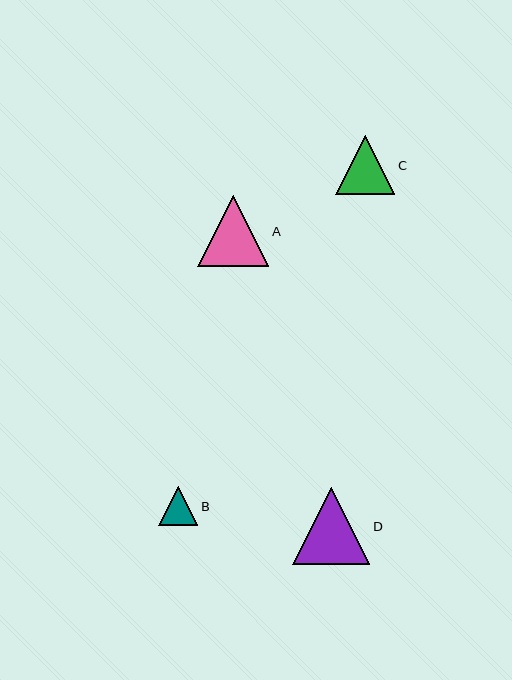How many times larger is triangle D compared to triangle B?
Triangle D is approximately 2.0 times the size of triangle B.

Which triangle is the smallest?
Triangle B is the smallest with a size of approximately 39 pixels.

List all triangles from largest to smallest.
From largest to smallest: D, A, C, B.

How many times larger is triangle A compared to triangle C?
Triangle A is approximately 1.2 times the size of triangle C.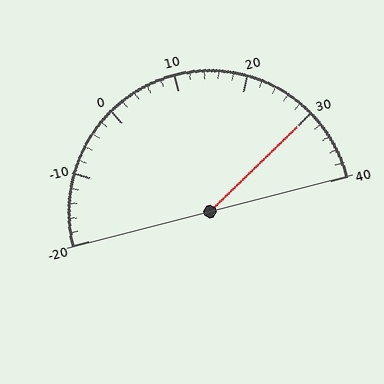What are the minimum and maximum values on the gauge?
The gauge ranges from -20 to 40.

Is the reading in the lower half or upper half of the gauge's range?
The reading is in the upper half of the range (-20 to 40).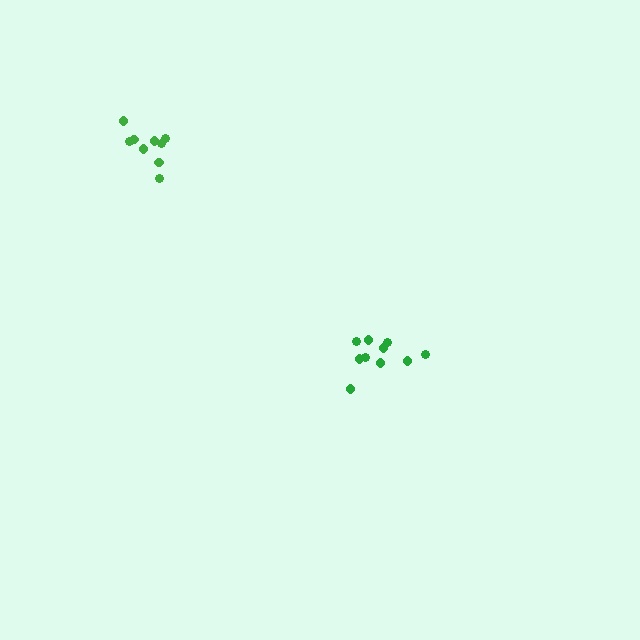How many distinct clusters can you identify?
There are 2 distinct clusters.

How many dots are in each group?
Group 1: 10 dots, Group 2: 9 dots (19 total).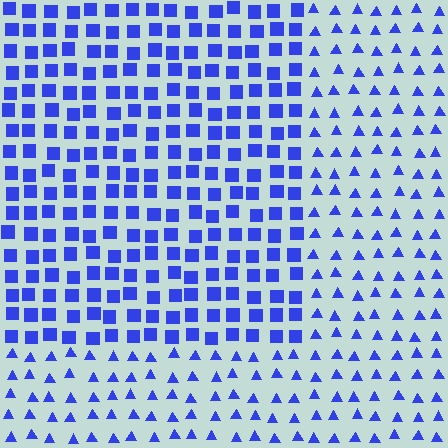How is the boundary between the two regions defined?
The boundary is defined by a change in element shape: squares inside vs. triangles outside. All elements share the same color and spacing.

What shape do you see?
I see a rectangle.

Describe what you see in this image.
The image is filled with small blue elements arranged in a uniform grid. A rectangle-shaped region contains squares, while the surrounding area contains triangles. The boundary is defined purely by the change in element shape.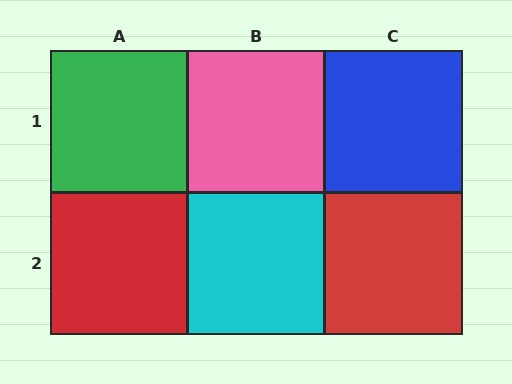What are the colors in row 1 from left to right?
Green, pink, blue.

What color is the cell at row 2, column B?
Cyan.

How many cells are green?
1 cell is green.